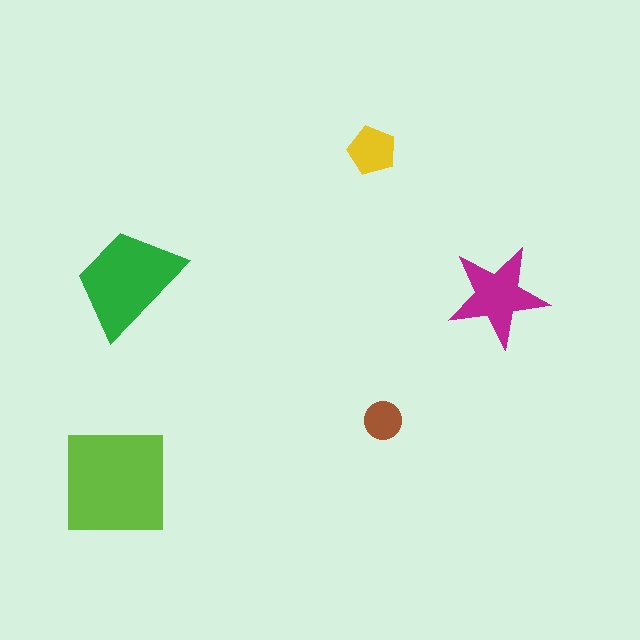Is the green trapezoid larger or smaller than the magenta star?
Larger.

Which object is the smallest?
The brown circle.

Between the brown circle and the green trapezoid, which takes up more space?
The green trapezoid.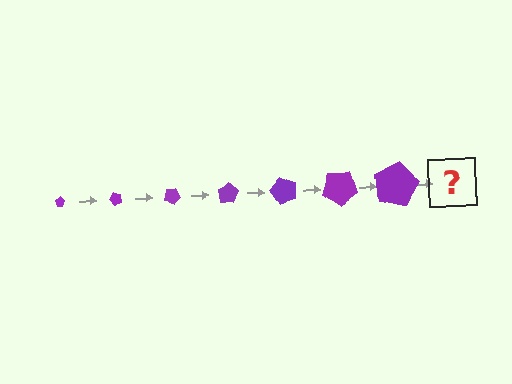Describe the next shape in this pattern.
It should be a pentagon, larger than the previous one and rotated 350 degrees from the start.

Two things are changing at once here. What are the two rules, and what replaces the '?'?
The two rules are that the pentagon grows larger each step and it rotates 50 degrees each step. The '?' should be a pentagon, larger than the previous one and rotated 350 degrees from the start.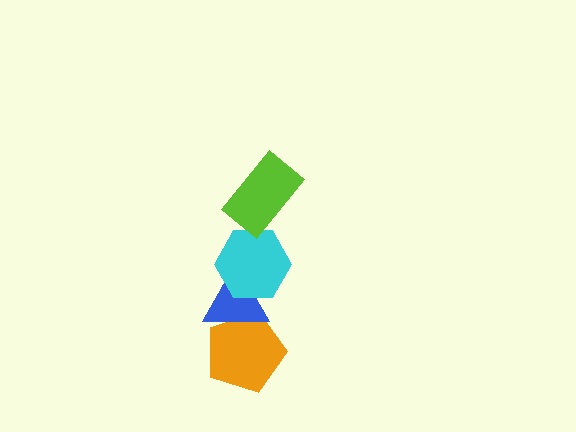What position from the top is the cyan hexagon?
The cyan hexagon is 2nd from the top.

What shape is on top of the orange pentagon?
The blue triangle is on top of the orange pentagon.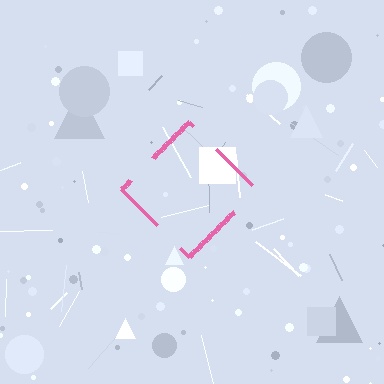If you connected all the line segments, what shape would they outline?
They would outline a diamond.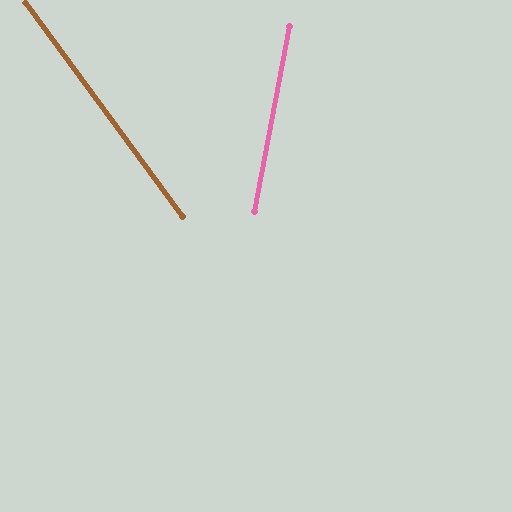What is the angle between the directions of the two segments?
Approximately 47 degrees.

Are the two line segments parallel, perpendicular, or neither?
Neither parallel nor perpendicular — they differ by about 47°.